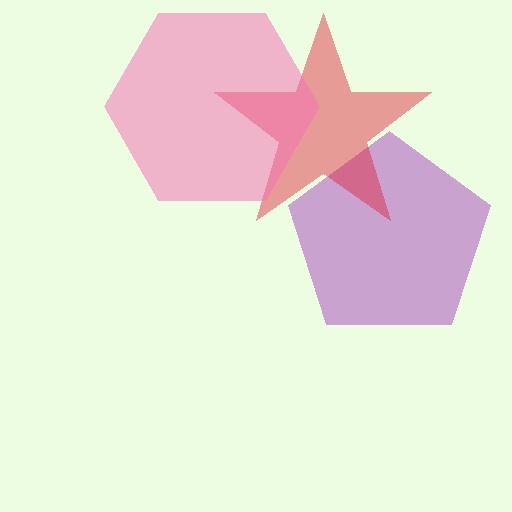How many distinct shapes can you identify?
There are 3 distinct shapes: a purple pentagon, a red star, a pink hexagon.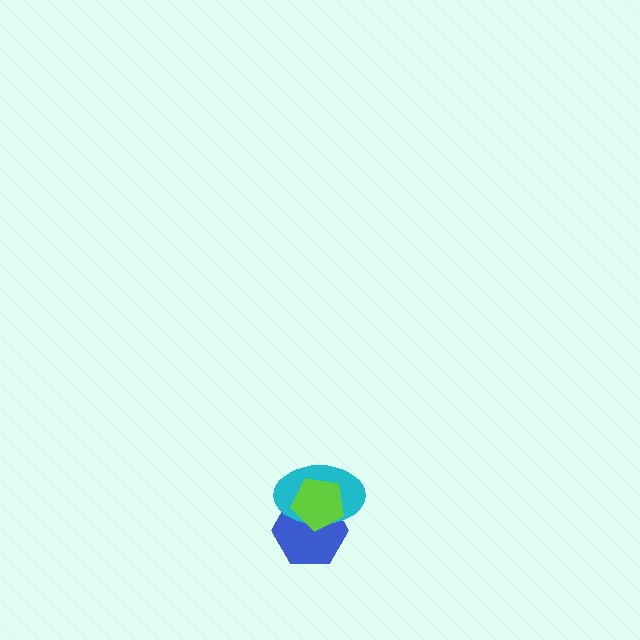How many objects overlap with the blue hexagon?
2 objects overlap with the blue hexagon.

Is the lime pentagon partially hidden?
No, no other shape covers it.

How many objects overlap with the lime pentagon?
2 objects overlap with the lime pentagon.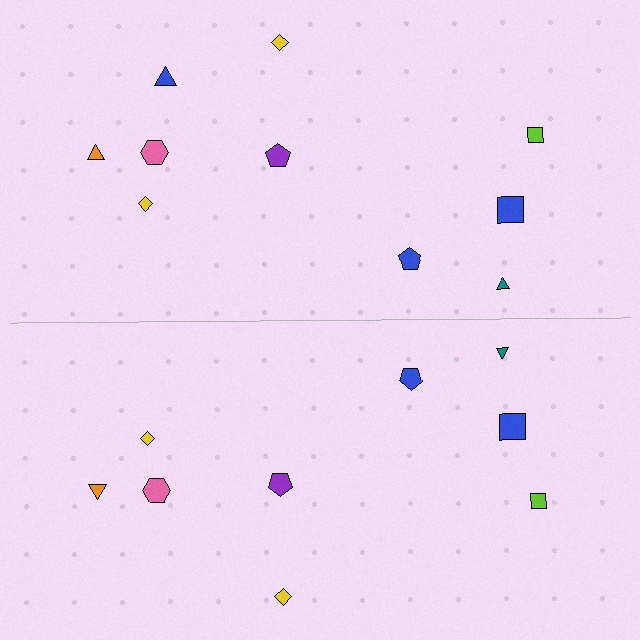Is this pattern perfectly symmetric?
No, the pattern is not perfectly symmetric. A blue triangle is missing from the bottom side.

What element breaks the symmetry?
A blue triangle is missing from the bottom side.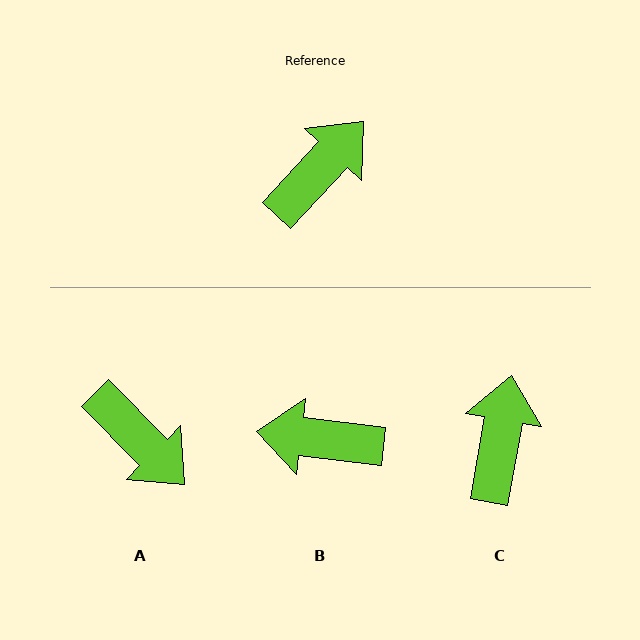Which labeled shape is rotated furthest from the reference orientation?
B, about 126 degrees away.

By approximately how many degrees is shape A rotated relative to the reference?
Approximately 93 degrees clockwise.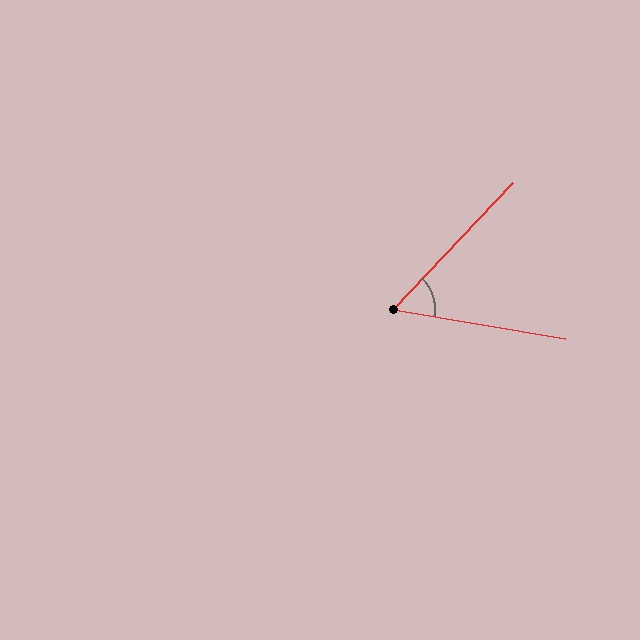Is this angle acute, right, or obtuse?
It is acute.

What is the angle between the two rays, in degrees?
Approximately 56 degrees.